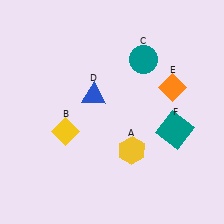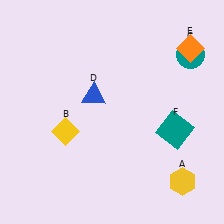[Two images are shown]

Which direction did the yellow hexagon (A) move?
The yellow hexagon (A) moved right.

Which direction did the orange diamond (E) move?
The orange diamond (E) moved up.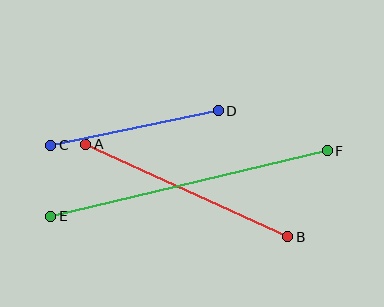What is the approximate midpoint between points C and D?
The midpoint is at approximately (134, 128) pixels.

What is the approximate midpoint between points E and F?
The midpoint is at approximately (189, 183) pixels.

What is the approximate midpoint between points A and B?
The midpoint is at approximately (187, 191) pixels.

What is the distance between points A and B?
The distance is approximately 222 pixels.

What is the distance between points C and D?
The distance is approximately 171 pixels.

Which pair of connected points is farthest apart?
Points E and F are farthest apart.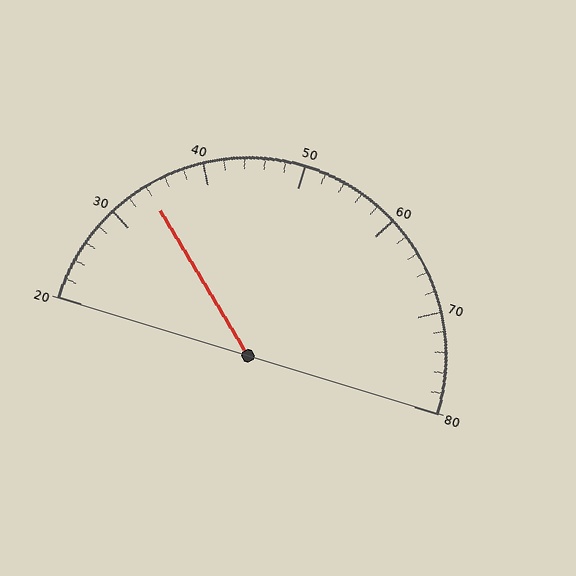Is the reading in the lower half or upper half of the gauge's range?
The reading is in the lower half of the range (20 to 80).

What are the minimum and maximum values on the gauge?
The gauge ranges from 20 to 80.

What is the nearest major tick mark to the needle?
The nearest major tick mark is 30.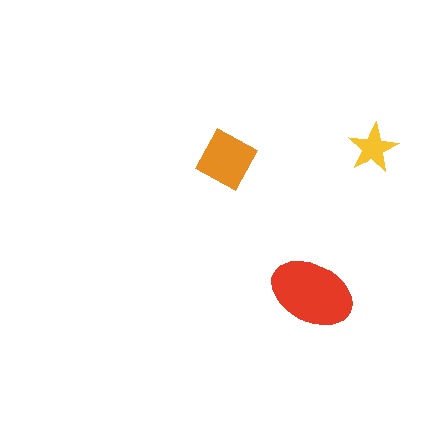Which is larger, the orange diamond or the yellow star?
The orange diamond.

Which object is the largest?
The red ellipse.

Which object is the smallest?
The yellow star.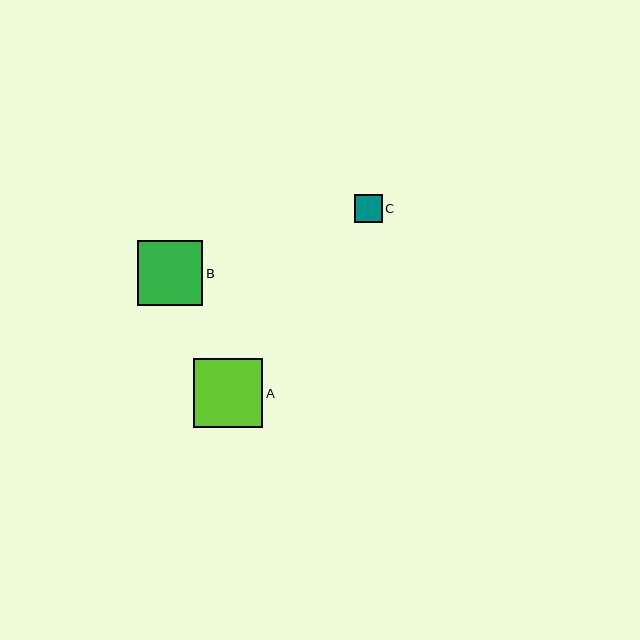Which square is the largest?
Square A is the largest with a size of approximately 69 pixels.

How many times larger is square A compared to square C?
Square A is approximately 2.5 times the size of square C.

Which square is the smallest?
Square C is the smallest with a size of approximately 28 pixels.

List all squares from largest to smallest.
From largest to smallest: A, B, C.